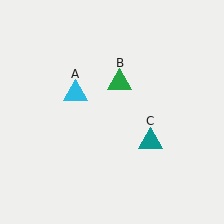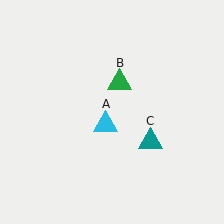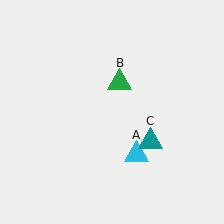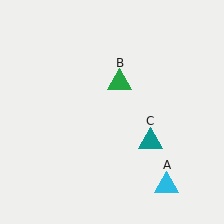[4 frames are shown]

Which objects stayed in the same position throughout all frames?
Green triangle (object B) and teal triangle (object C) remained stationary.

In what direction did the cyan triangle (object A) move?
The cyan triangle (object A) moved down and to the right.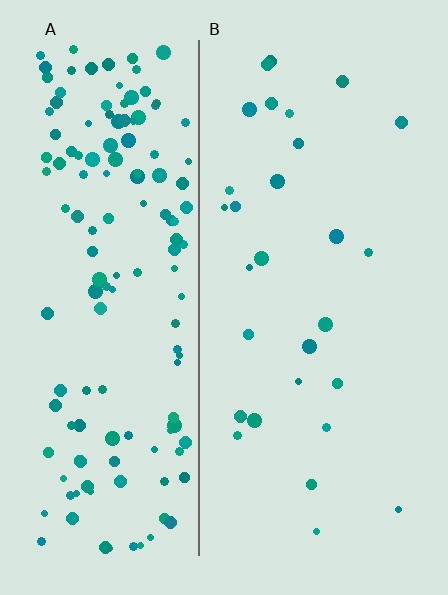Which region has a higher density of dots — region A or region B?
A (the left).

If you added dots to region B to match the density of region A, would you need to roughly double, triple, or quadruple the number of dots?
Approximately quadruple.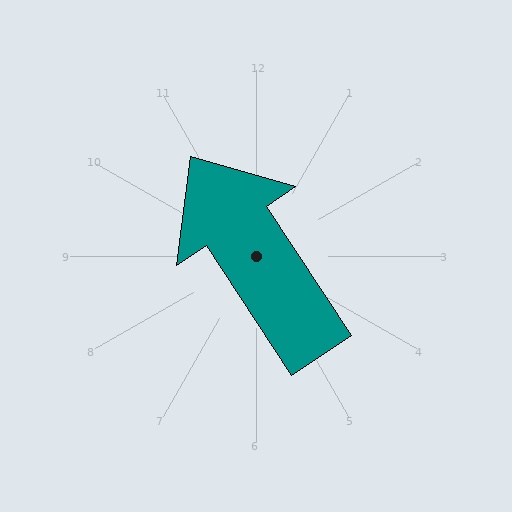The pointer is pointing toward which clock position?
Roughly 11 o'clock.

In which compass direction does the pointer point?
Northwest.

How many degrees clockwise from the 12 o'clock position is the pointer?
Approximately 327 degrees.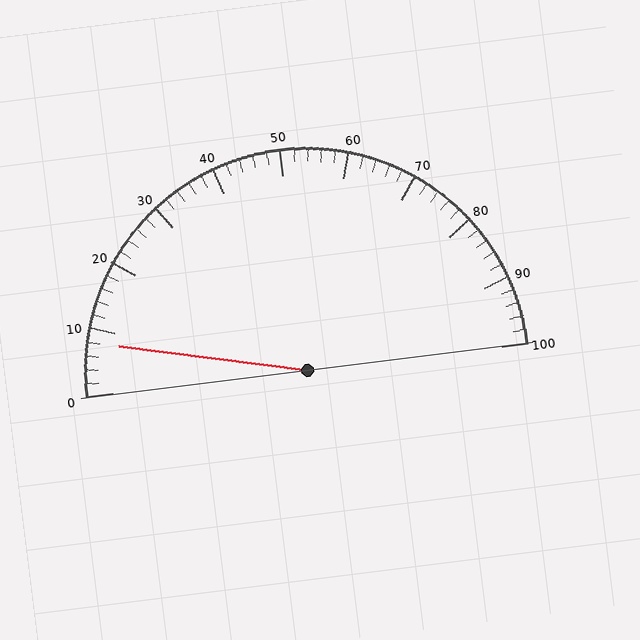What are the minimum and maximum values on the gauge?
The gauge ranges from 0 to 100.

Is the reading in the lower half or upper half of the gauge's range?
The reading is in the lower half of the range (0 to 100).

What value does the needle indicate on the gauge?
The needle indicates approximately 8.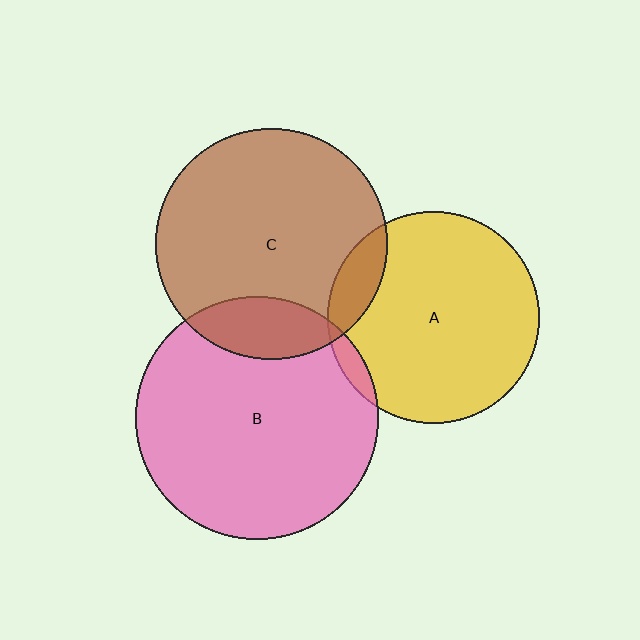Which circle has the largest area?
Circle B (pink).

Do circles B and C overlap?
Yes.